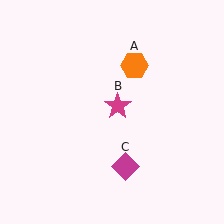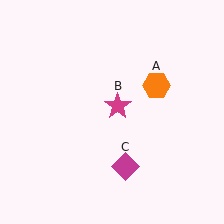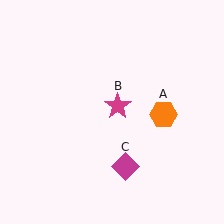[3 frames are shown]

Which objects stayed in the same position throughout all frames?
Magenta star (object B) and magenta diamond (object C) remained stationary.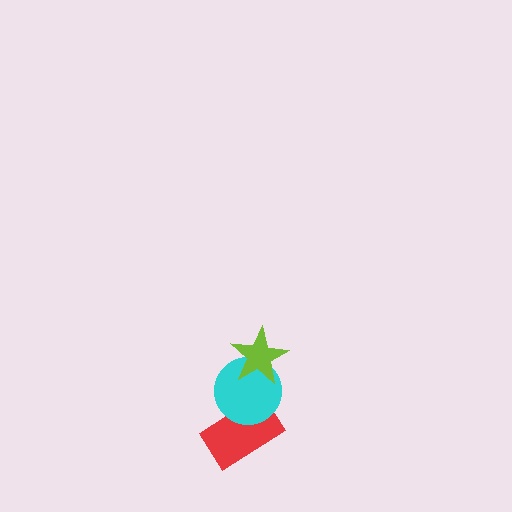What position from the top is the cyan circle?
The cyan circle is 2nd from the top.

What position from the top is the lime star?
The lime star is 1st from the top.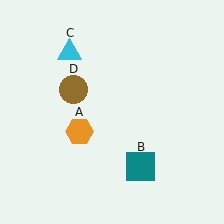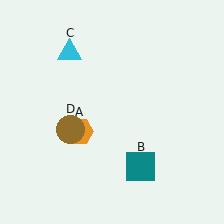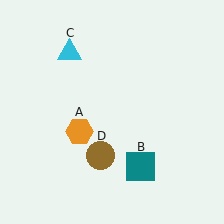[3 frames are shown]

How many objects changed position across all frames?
1 object changed position: brown circle (object D).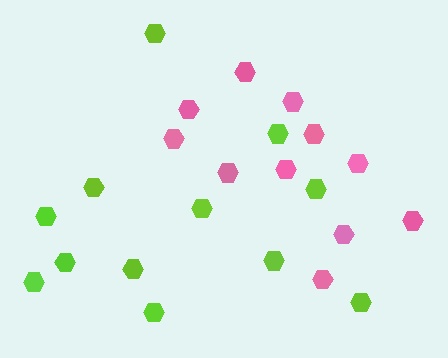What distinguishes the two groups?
There are 2 groups: one group of lime hexagons (12) and one group of pink hexagons (11).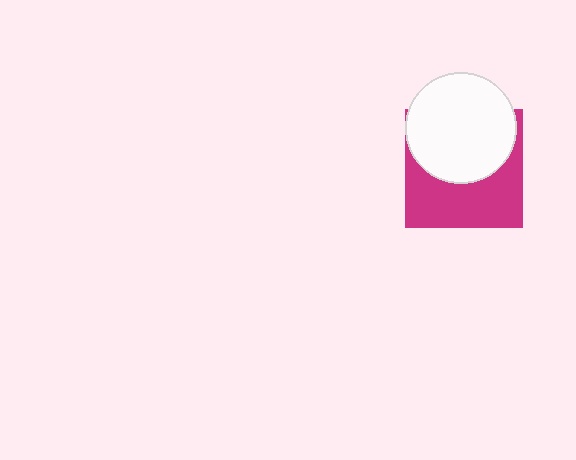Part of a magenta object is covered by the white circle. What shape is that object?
It is a square.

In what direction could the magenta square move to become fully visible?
The magenta square could move down. That would shift it out from behind the white circle entirely.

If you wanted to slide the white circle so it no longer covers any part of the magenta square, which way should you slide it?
Slide it up — that is the most direct way to separate the two shapes.